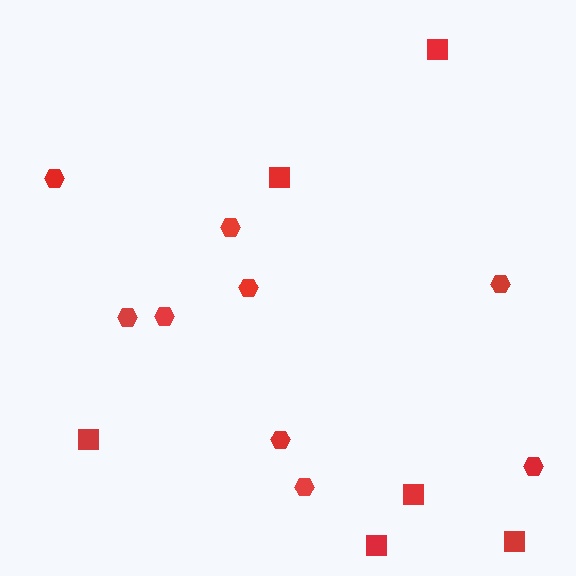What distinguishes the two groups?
There are 2 groups: one group of squares (6) and one group of hexagons (9).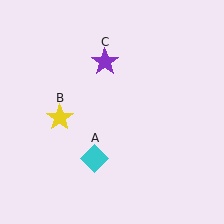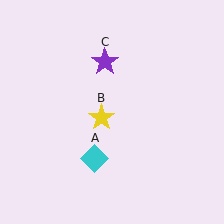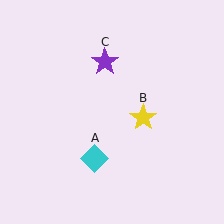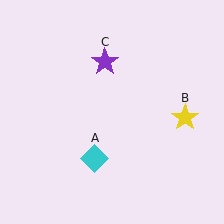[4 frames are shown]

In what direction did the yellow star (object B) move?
The yellow star (object B) moved right.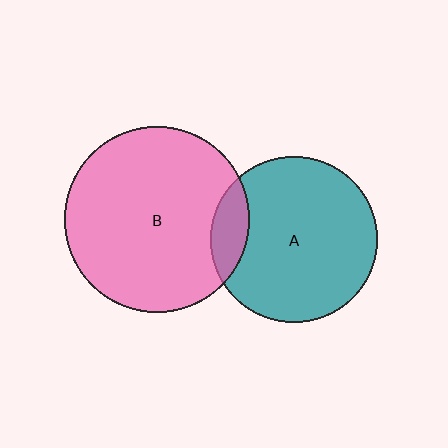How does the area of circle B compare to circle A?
Approximately 1.2 times.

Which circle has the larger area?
Circle B (pink).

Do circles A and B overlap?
Yes.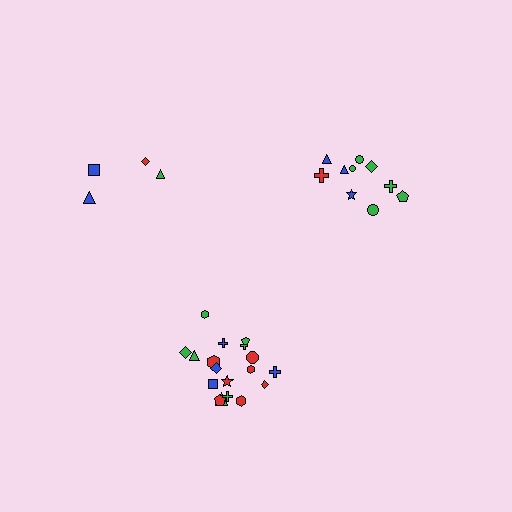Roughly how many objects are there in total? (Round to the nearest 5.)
Roughly 30 objects in total.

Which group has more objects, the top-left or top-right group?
The top-right group.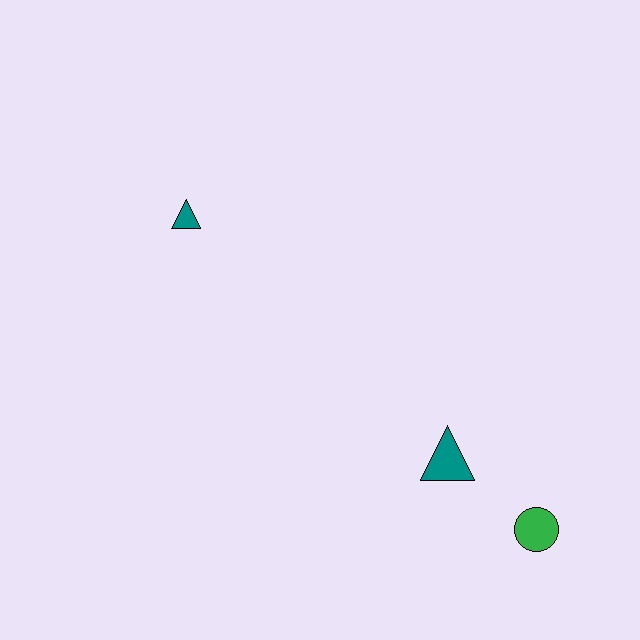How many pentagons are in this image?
There are no pentagons.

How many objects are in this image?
There are 3 objects.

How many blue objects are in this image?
There are no blue objects.